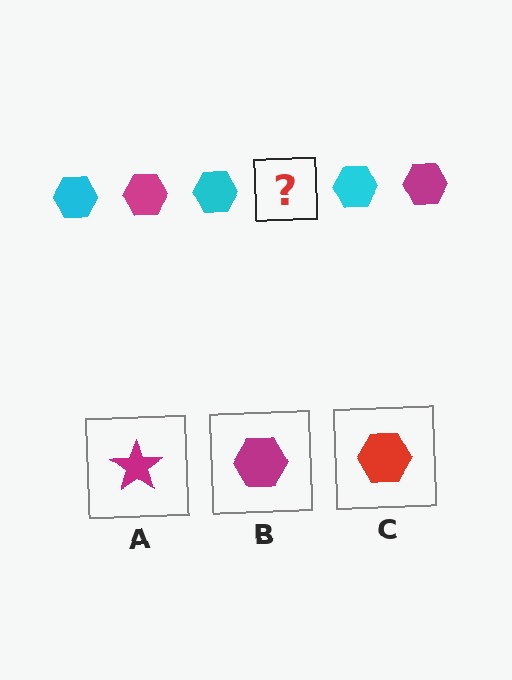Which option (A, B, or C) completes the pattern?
B.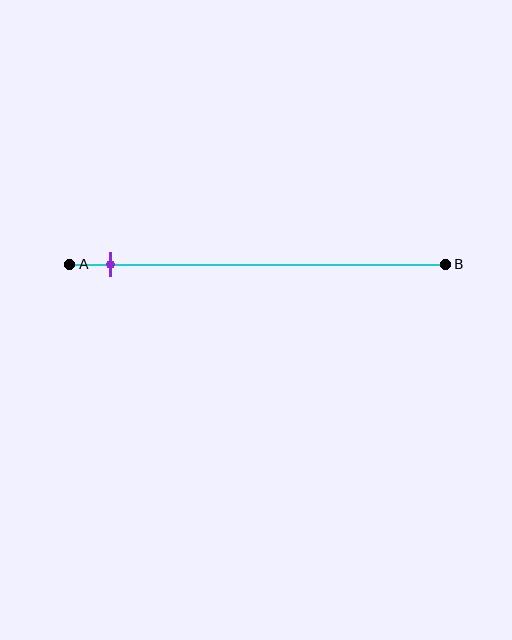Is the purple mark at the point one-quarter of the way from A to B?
No, the mark is at about 10% from A, not at the 25% one-quarter point.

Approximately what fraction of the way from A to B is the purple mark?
The purple mark is approximately 10% of the way from A to B.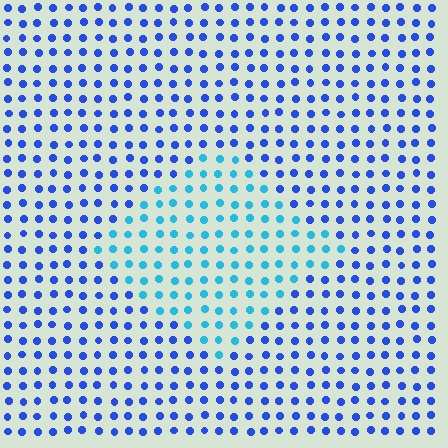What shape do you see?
I see a diamond.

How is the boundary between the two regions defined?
The boundary is defined purely by a slight shift in hue (about 37 degrees). Spacing, size, and orientation are identical on both sides.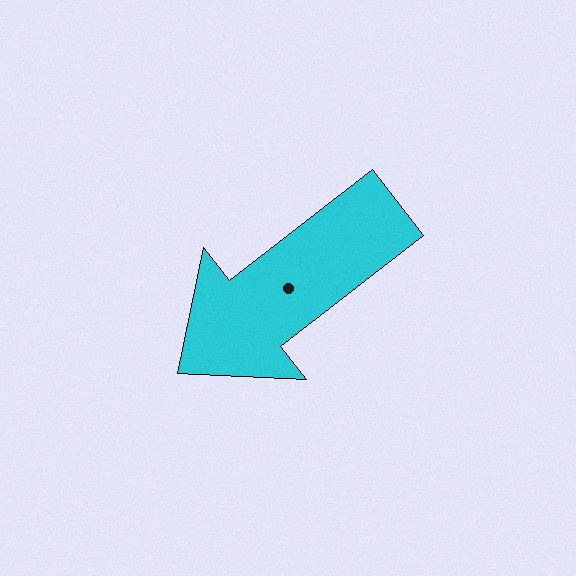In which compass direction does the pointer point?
Southwest.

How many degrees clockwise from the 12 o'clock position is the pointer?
Approximately 232 degrees.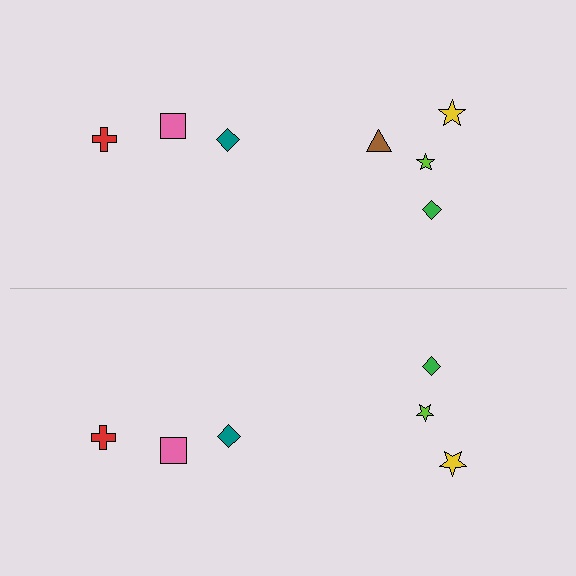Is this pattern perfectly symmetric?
No, the pattern is not perfectly symmetric. A brown triangle is missing from the bottom side.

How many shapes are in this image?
There are 13 shapes in this image.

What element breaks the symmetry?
A brown triangle is missing from the bottom side.